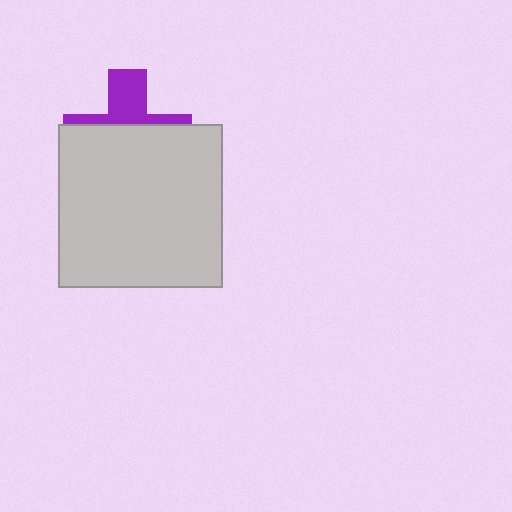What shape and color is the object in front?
The object in front is a light gray square.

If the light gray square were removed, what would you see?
You would see the complete purple cross.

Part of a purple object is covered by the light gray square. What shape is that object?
It is a cross.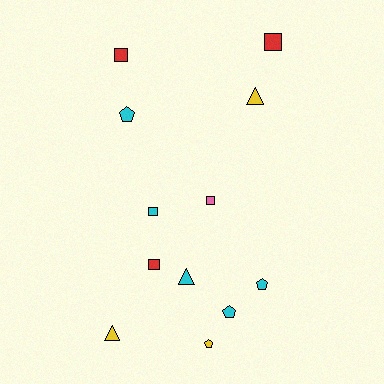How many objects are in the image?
There are 12 objects.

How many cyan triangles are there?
There is 1 cyan triangle.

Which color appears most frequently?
Cyan, with 5 objects.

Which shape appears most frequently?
Square, with 5 objects.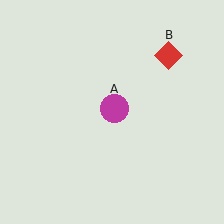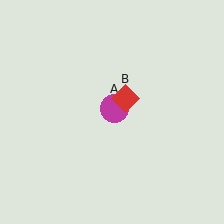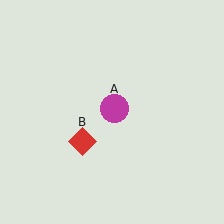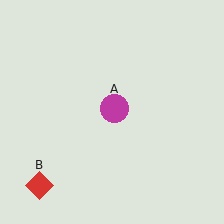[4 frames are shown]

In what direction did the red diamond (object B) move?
The red diamond (object B) moved down and to the left.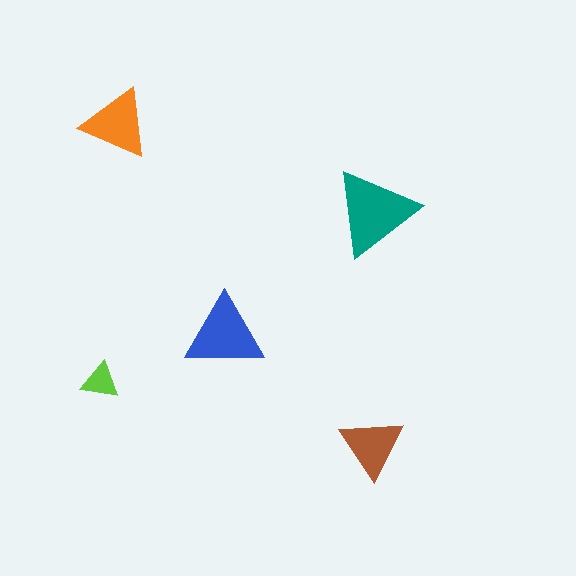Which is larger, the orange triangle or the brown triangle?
The orange one.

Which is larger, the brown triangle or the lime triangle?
The brown one.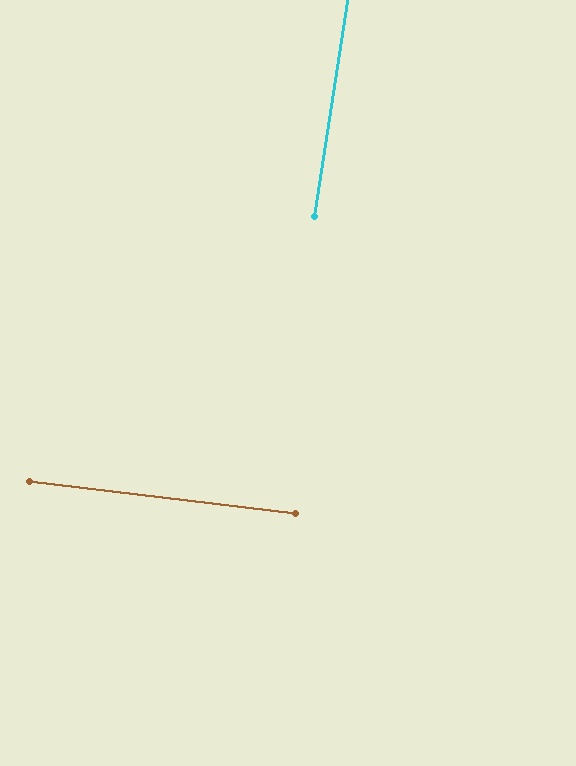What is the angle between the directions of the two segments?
Approximately 88 degrees.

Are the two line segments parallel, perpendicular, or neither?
Perpendicular — they meet at approximately 88°.